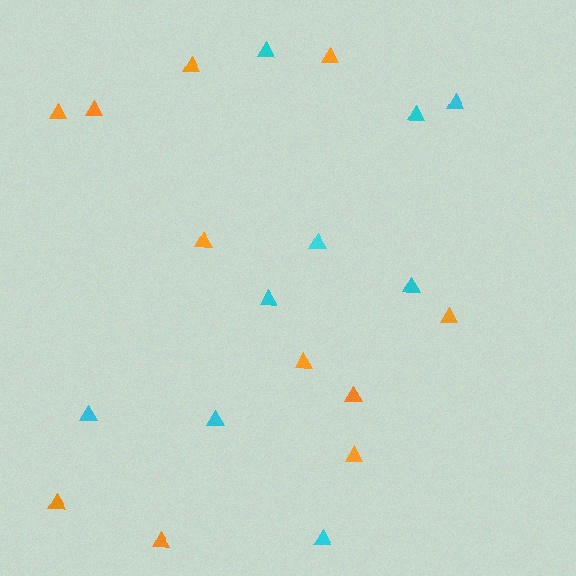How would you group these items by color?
There are 2 groups: one group of orange triangles (11) and one group of cyan triangles (9).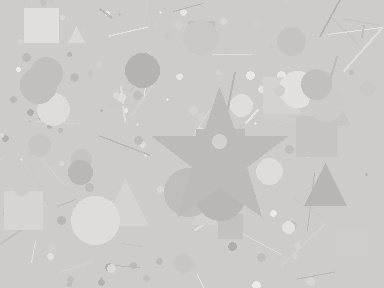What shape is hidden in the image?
A star is hidden in the image.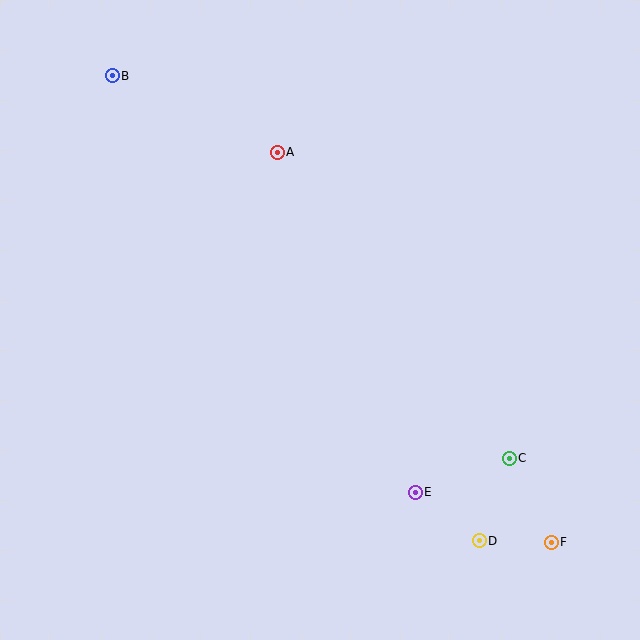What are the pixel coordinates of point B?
Point B is at (112, 76).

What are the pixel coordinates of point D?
Point D is at (479, 541).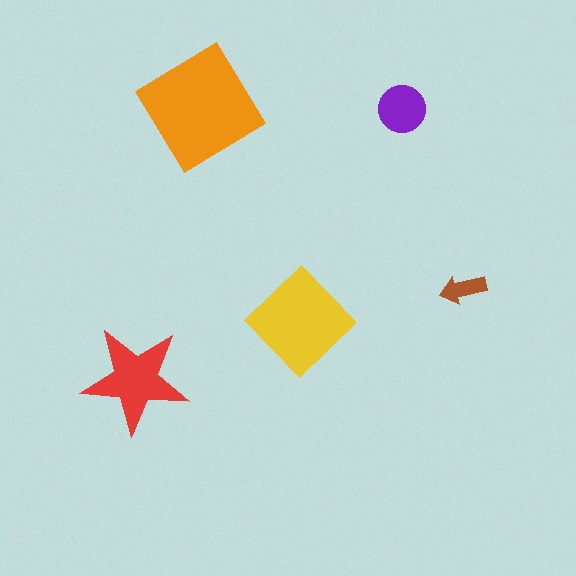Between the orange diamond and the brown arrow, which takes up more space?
The orange diamond.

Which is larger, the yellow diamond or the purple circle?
The yellow diamond.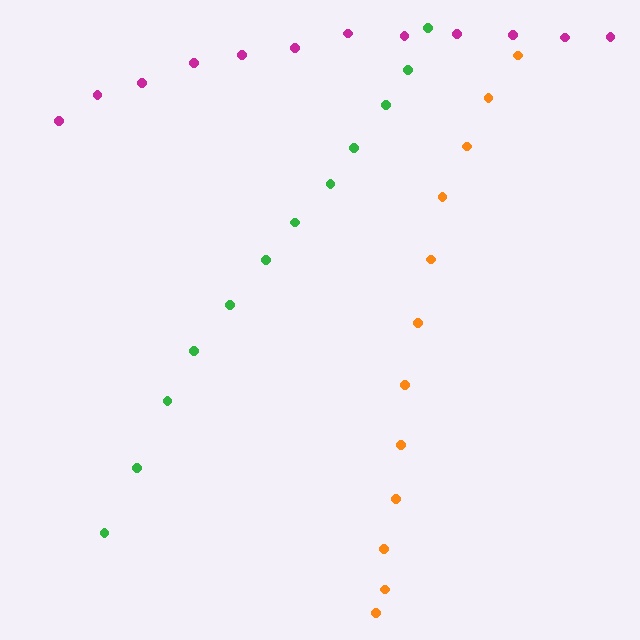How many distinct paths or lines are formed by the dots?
There are 3 distinct paths.